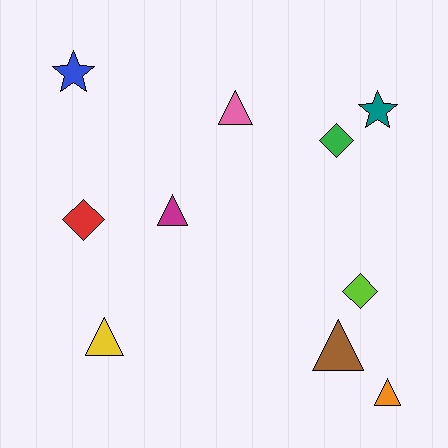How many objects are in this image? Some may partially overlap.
There are 10 objects.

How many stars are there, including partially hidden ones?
There are 2 stars.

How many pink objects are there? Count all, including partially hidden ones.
There is 1 pink object.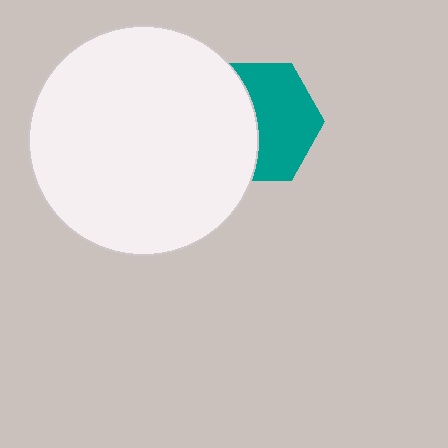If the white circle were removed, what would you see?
You would see the complete teal hexagon.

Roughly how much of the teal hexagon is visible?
About half of it is visible (roughly 55%).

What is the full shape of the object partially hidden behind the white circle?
The partially hidden object is a teal hexagon.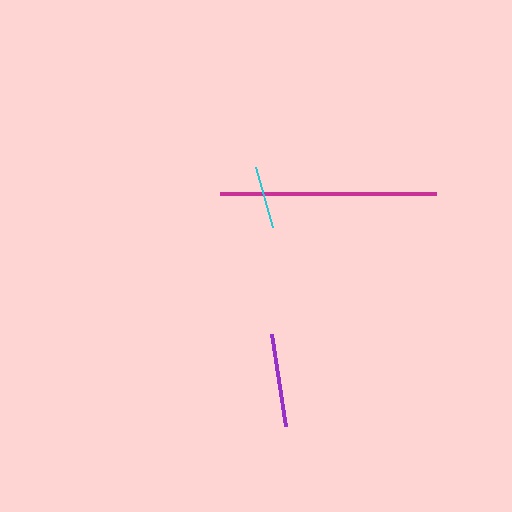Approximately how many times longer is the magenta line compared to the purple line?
The magenta line is approximately 2.3 times the length of the purple line.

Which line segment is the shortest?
The cyan line is the shortest at approximately 62 pixels.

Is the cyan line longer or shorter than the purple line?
The purple line is longer than the cyan line.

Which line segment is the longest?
The magenta line is the longest at approximately 216 pixels.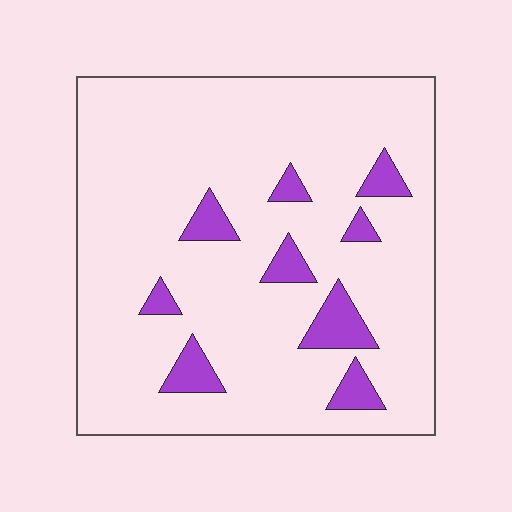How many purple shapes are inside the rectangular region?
9.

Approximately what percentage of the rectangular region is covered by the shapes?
Approximately 10%.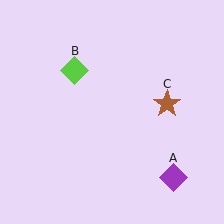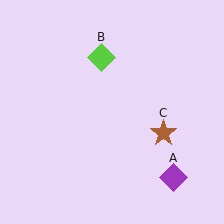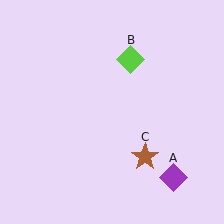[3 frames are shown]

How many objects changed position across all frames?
2 objects changed position: lime diamond (object B), brown star (object C).